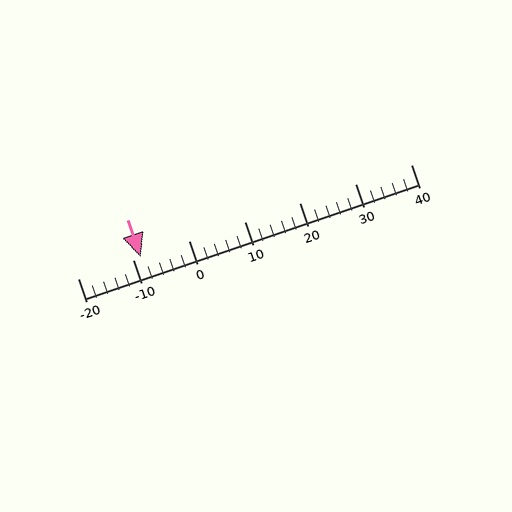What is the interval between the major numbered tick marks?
The major tick marks are spaced 10 units apart.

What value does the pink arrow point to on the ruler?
The pink arrow points to approximately -9.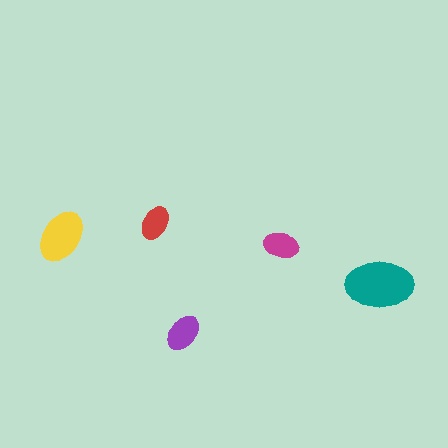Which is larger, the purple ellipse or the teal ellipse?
The teal one.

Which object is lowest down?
The purple ellipse is bottommost.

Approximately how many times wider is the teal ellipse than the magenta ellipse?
About 2 times wider.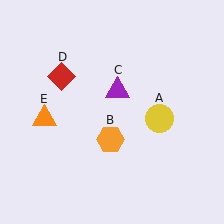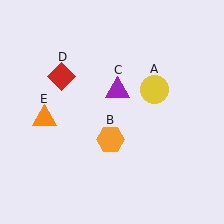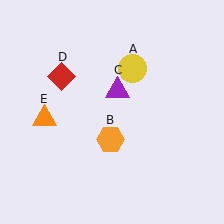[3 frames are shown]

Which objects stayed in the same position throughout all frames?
Orange hexagon (object B) and purple triangle (object C) and red diamond (object D) and orange triangle (object E) remained stationary.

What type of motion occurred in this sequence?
The yellow circle (object A) rotated counterclockwise around the center of the scene.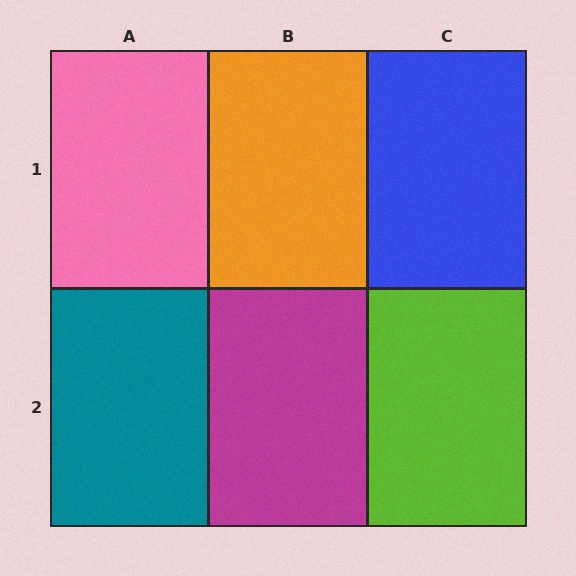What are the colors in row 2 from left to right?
Teal, magenta, lime.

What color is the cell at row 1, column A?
Pink.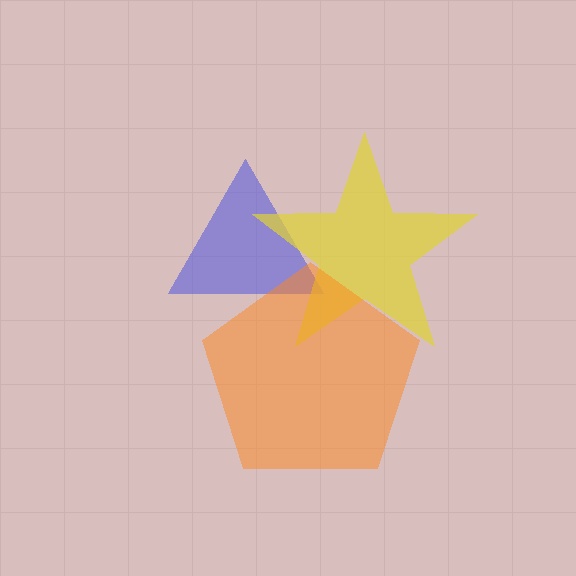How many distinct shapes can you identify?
There are 3 distinct shapes: a blue triangle, a yellow star, an orange pentagon.